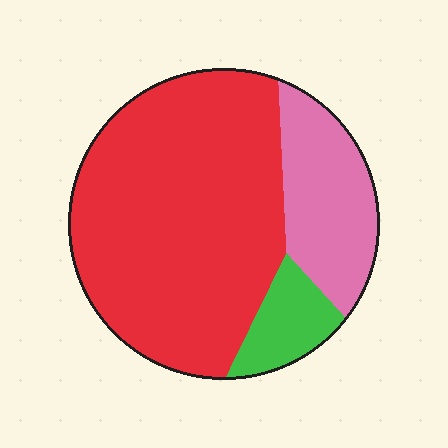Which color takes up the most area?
Red, at roughly 70%.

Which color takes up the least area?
Green, at roughly 10%.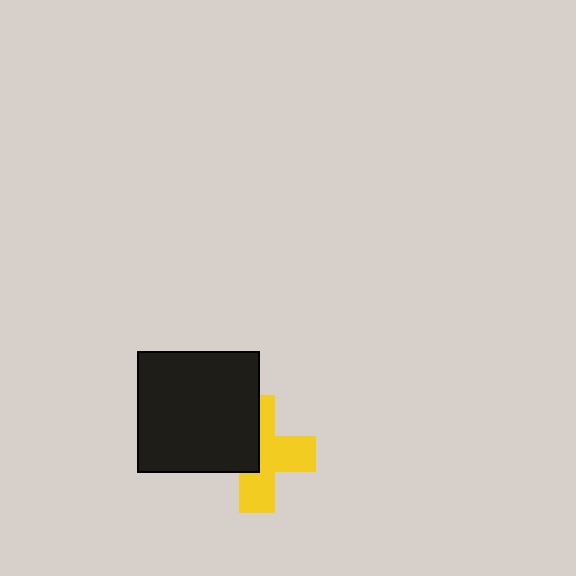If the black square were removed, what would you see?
You would see the complete yellow cross.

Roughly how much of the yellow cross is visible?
About half of it is visible (roughly 57%).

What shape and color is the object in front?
The object in front is a black square.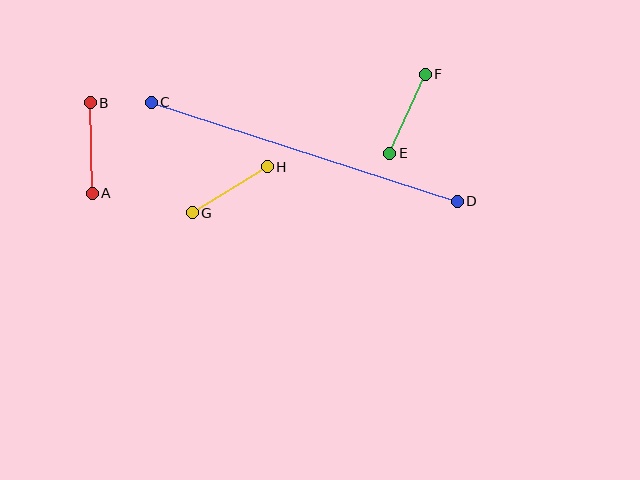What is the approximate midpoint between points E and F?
The midpoint is at approximately (408, 114) pixels.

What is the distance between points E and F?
The distance is approximately 87 pixels.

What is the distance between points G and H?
The distance is approximately 88 pixels.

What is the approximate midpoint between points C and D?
The midpoint is at approximately (304, 152) pixels.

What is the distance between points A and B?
The distance is approximately 90 pixels.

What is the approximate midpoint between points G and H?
The midpoint is at approximately (230, 190) pixels.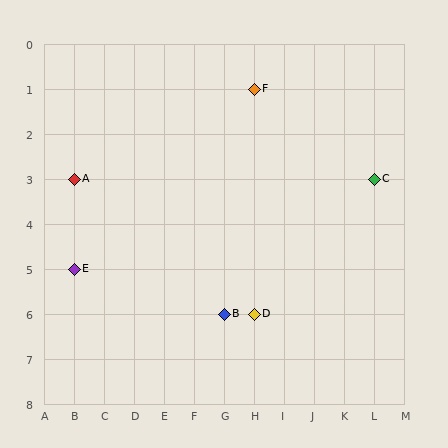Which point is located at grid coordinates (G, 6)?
Point B is at (G, 6).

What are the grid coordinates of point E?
Point E is at grid coordinates (B, 5).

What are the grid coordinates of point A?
Point A is at grid coordinates (B, 3).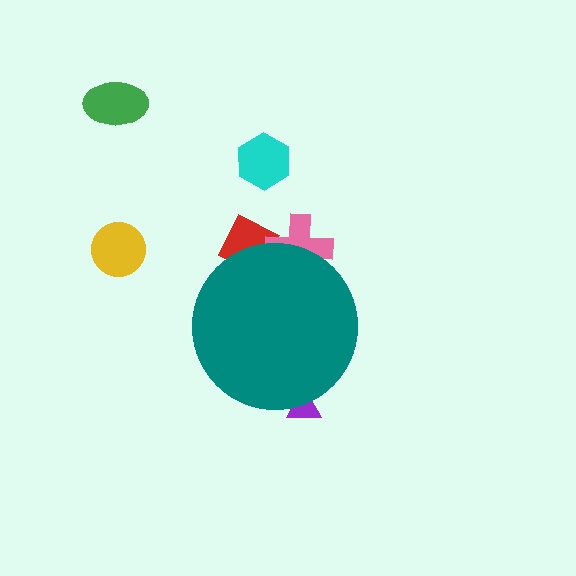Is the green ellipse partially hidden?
No, the green ellipse is fully visible.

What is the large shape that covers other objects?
A teal circle.